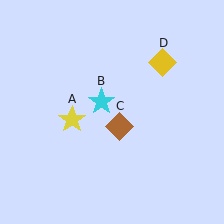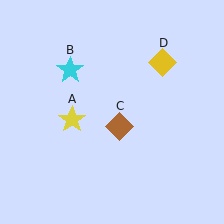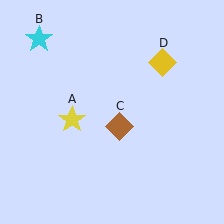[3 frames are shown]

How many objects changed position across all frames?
1 object changed position: cyan star (object B).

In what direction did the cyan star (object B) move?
The cyan star (object B) moved up and to the left.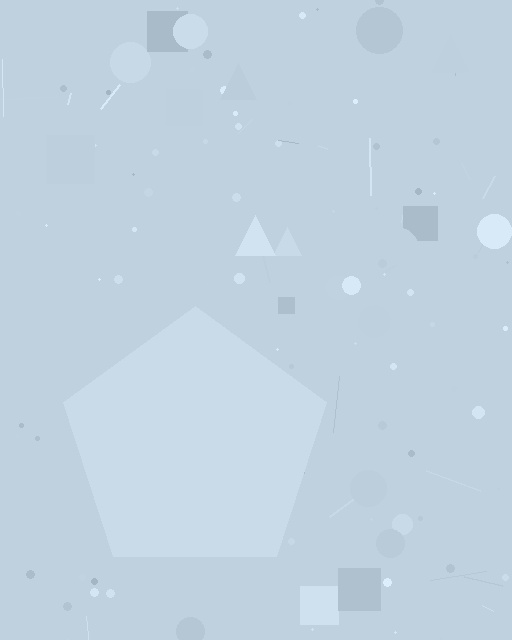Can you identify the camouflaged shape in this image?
The camouflaged shape is a pentagon.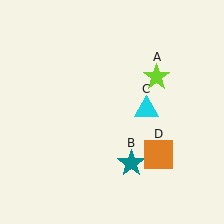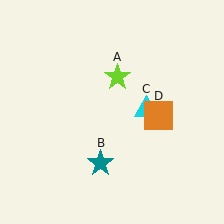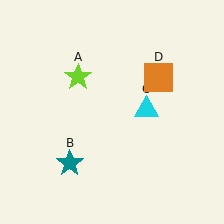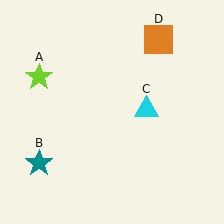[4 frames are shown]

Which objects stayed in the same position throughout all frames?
Cyan triangle (object C) remained stationary.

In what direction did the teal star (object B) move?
The teal star (object B) moved left.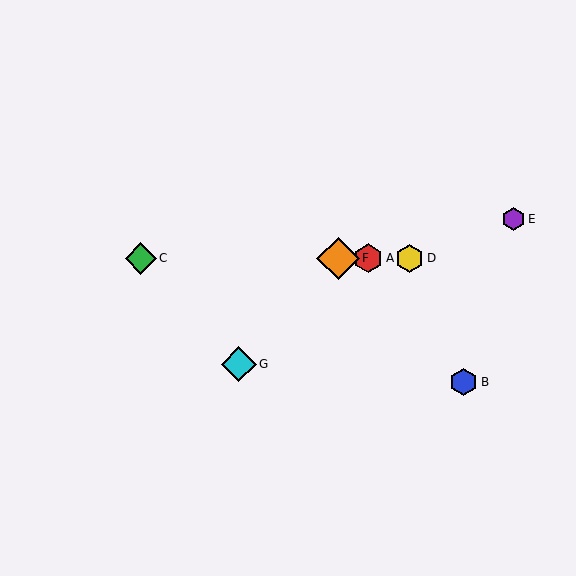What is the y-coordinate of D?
Object D is at y≈258.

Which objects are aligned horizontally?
Objects A, C, D, F are aligned horizontally.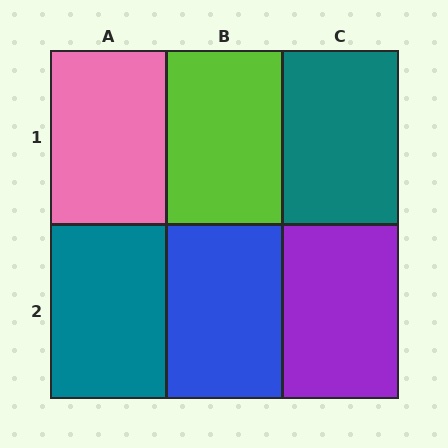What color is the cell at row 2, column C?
Purple.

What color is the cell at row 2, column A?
Teal.